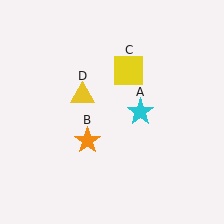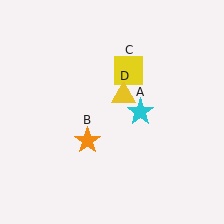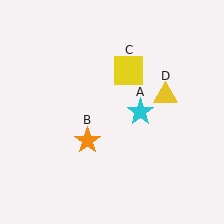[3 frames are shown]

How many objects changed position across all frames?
1 object changed position: yellow triangle (object D).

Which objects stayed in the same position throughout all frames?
Cyan star (object A) and orange star (object B) and yellow square (object C) remained stationary.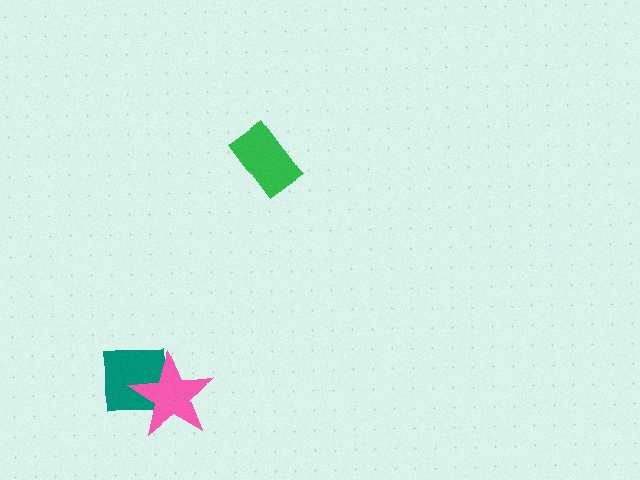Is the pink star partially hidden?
No, no other shape covers it.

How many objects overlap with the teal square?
1 object overlaps with the teal square.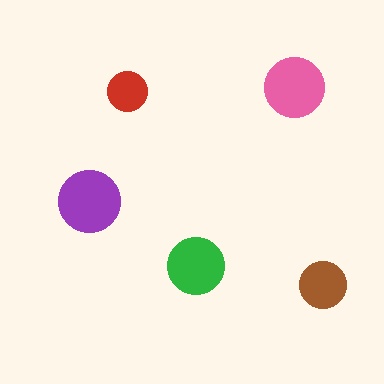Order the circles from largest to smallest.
the purple one, the pink one, the green one, the brown one, the red one.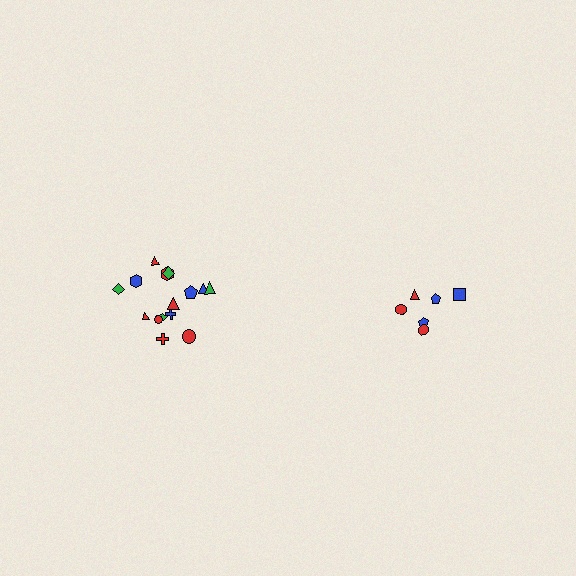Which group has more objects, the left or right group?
The left group.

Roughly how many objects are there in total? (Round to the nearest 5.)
Roughly 20 objects in total.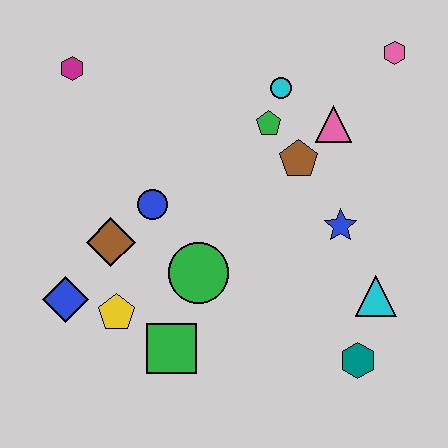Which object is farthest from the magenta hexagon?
The teal hexagon is farthest from the magenta hexagon.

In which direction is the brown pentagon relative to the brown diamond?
The brown pentagon is to the right of the brown diamond.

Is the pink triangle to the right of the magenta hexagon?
Yes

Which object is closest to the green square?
The yellow pentagon is closest to the green square.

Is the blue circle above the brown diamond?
Yes